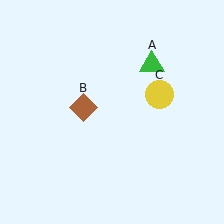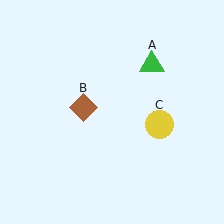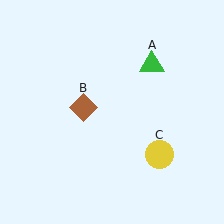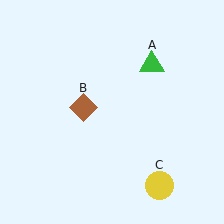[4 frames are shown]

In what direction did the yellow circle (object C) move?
The yellow circle (object C) moved down.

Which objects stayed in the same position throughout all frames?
Green triangle (object A) and brown diamond (object B) remained stationary.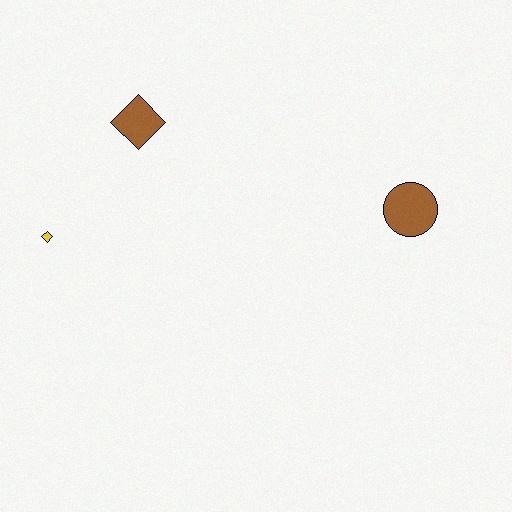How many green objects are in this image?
There are no green objects.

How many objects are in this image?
There are 3 objects.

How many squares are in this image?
There are no squares.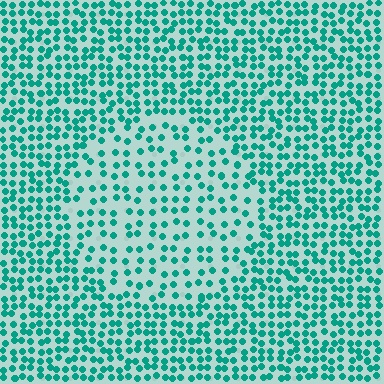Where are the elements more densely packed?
The elements are more densely packed outside the circle boundary.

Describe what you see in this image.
The image contains small teal elements arranged at two different densities. A circle-shaped region is visible where the elements are less densely packed than the surrounding area.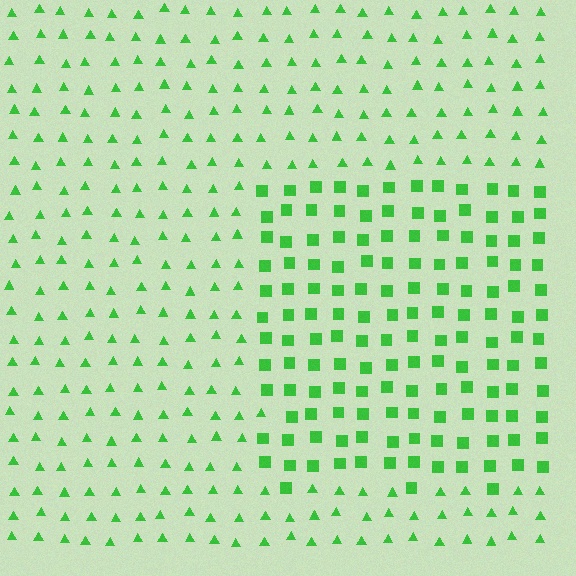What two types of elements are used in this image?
The image uses squares inside the rectangle region and triangles outside it.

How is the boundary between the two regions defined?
The boundary is defined by a change in element shape: squares inside vs. triangles outside. All elements share the same color and spacing.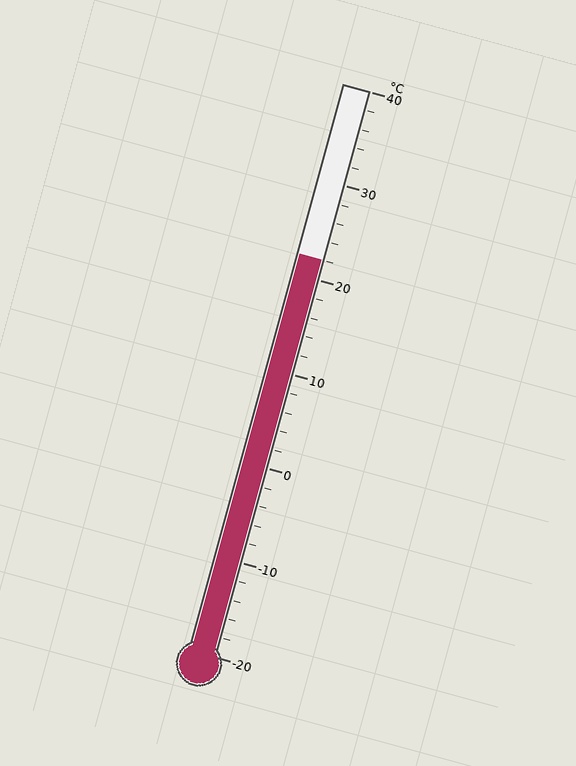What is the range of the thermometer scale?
The thermometer scale ranges from -20°C to 40°C.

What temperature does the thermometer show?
The thermometer shows approximately 22°C.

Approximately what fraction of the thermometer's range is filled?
The thermometer is filled to approximately 70% of its range.